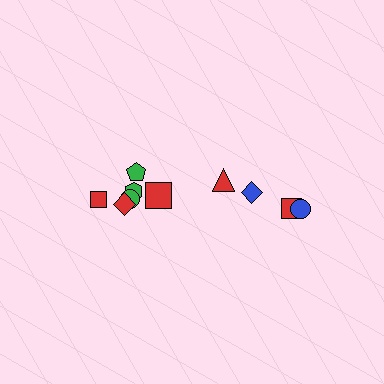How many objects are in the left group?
There are 6 objects.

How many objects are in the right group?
There are 4 objects.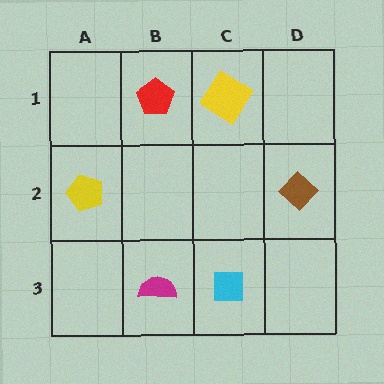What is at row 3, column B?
A magenta semicircle.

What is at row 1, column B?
A red pentagon.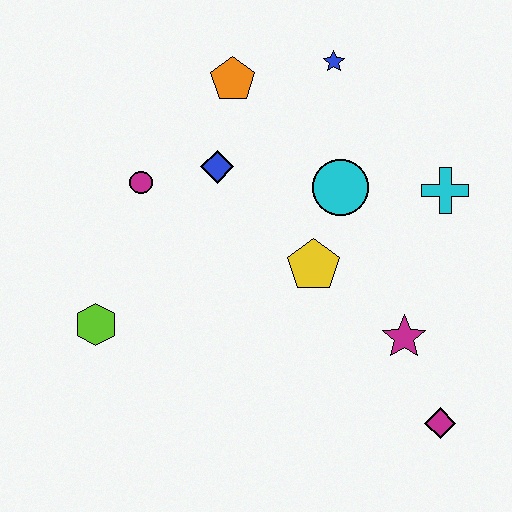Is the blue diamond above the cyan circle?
Yes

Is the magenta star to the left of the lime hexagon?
No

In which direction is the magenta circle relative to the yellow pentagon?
The magenta circle is to the left of the yellow pentagon.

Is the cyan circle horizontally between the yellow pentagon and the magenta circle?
No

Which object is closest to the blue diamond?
The magenta circle is closest to the blue diamond.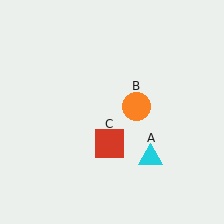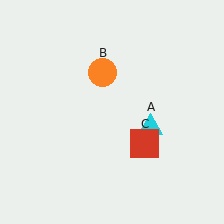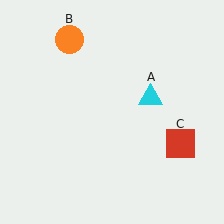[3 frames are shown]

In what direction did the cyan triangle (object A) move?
The cyan triangle (object A) moved up.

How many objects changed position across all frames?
3 objects changed position: cyan triangle (object A), orange circle (object B), red square (object C).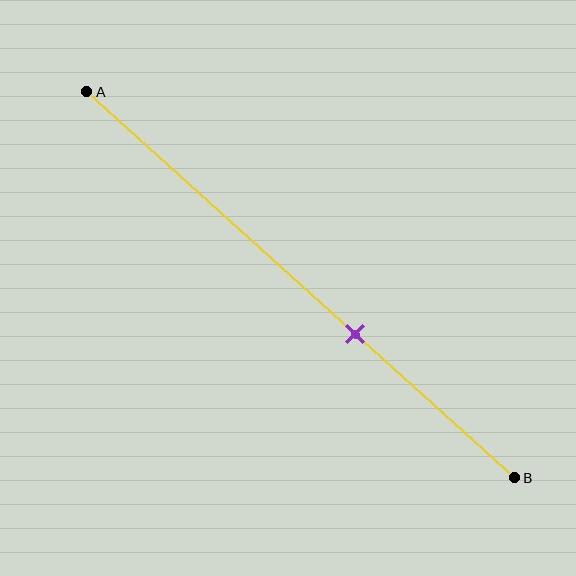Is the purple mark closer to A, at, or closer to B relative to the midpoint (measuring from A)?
The purple mark is closer to point B than the midpoint of segment AB.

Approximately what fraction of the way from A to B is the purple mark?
The purple mark is approximately 65% of the way from A to B.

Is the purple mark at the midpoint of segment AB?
No, the mark is at about 65% from A, not at the 50% midpoint.